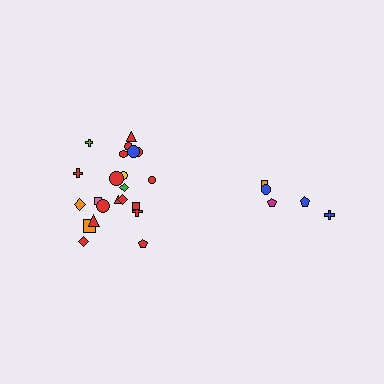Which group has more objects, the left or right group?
The left group.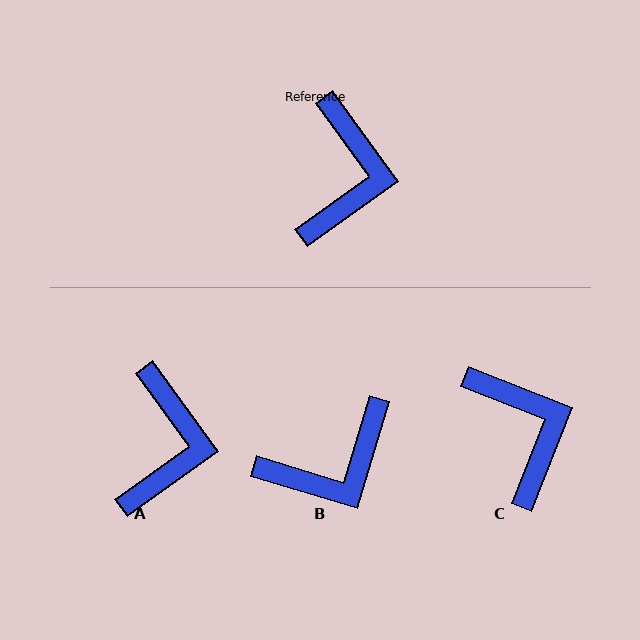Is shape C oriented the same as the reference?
No, it is off by about 33 degrees.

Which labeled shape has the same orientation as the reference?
A.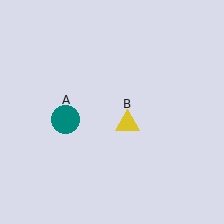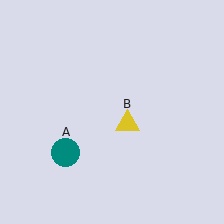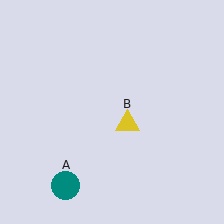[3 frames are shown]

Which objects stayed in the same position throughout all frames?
Yellow triangle (object B) remained stationary.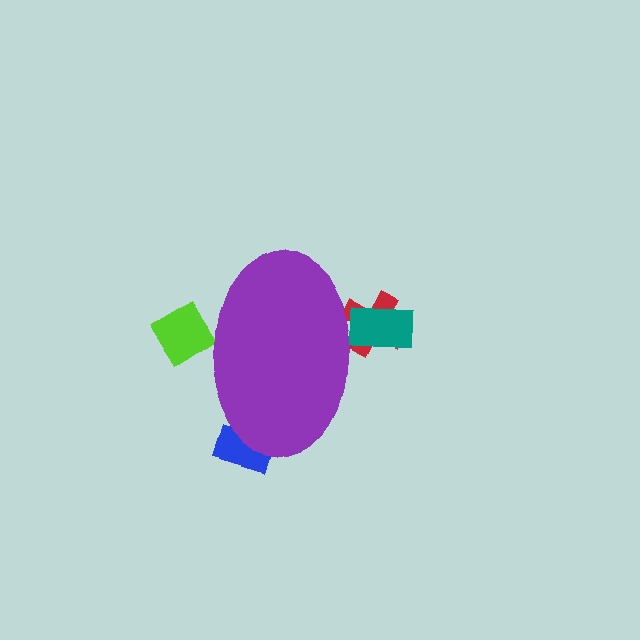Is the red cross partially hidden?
Yes, the red cross is partially hidden behind the purple ellipse.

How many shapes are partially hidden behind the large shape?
4 shapes are partially hidden.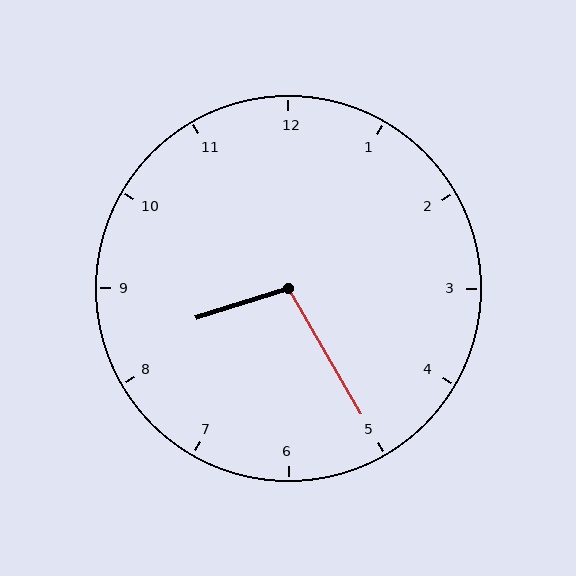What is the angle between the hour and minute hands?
Approximately 102 degrees.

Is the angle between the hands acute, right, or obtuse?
It is obtuse.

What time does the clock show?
8:25.